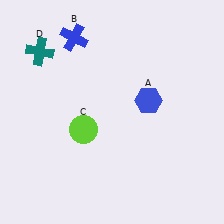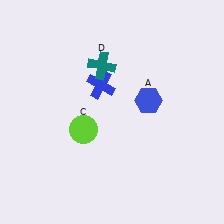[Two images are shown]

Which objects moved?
The objects that moved are: the blue cross (B), the teal cross (D).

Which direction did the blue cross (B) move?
The blue cross (B) moved down.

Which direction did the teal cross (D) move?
The teal cross (D) moved right.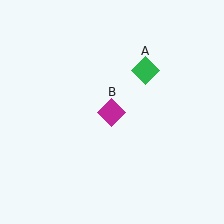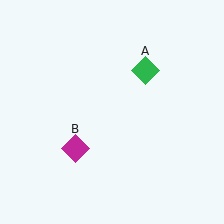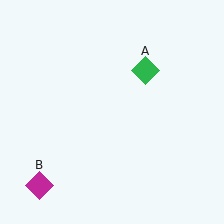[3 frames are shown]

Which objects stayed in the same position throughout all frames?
Green diamond (object A) remained stationary.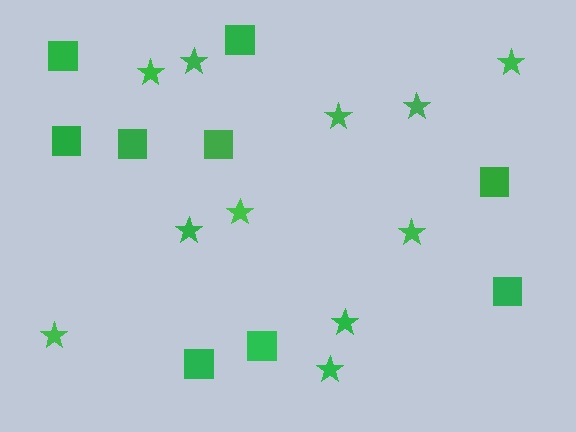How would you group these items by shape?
There are 2 groups: one group of squares (9) and one group of stars (11).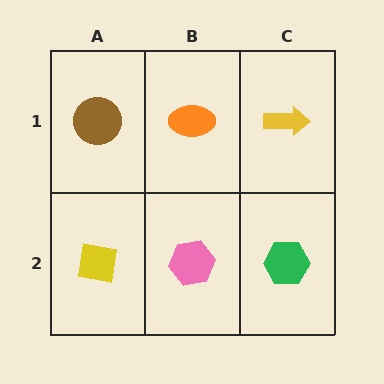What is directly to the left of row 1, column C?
An orange ellipse.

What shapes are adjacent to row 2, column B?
An orange ellipse (row 1, column B), a yellow square (row 2, column A), a green hexagon (row 2, column C).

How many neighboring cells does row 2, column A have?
2.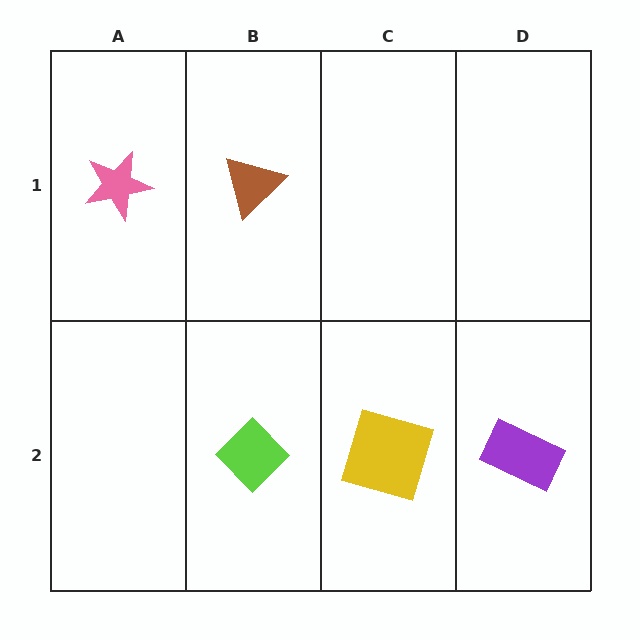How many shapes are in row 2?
3 shapes.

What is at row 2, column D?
A purple rectangle.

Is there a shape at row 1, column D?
No, that cell is empty.